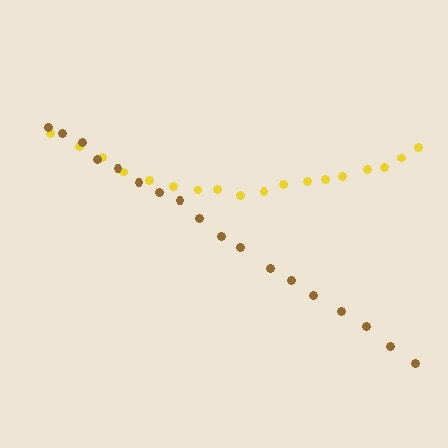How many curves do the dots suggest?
There are 2 distinct paths.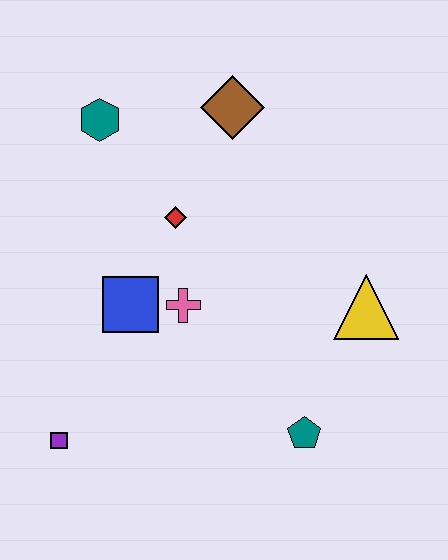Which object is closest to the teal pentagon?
The yellow triangle is closest to the teal pentagon.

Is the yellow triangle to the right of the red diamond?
Yes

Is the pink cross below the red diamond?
Yes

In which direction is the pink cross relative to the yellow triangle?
The pink cross is to the left of the yellow triangle.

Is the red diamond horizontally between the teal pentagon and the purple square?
Yes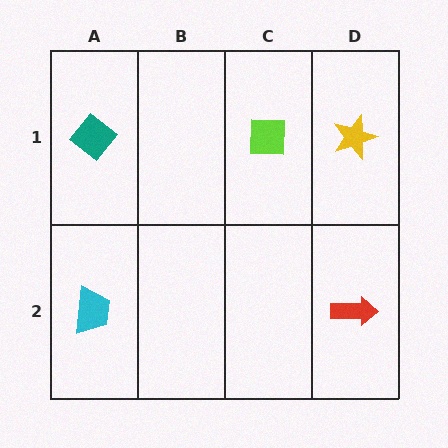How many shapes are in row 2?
2 shapes.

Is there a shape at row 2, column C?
No, that cell is empty.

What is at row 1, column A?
A teal diamond.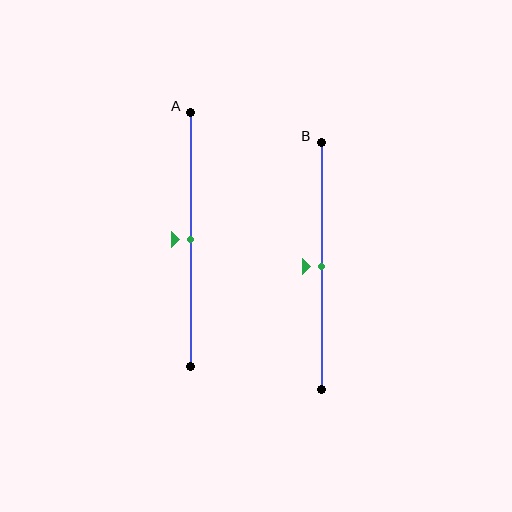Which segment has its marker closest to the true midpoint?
Segment A has its marker closest to the true midpoint.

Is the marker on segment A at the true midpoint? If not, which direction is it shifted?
Yes, the marker on segment A is at the true midpoint.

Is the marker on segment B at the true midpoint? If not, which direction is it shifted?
Yes, the marker on segment B is at the true midpoint.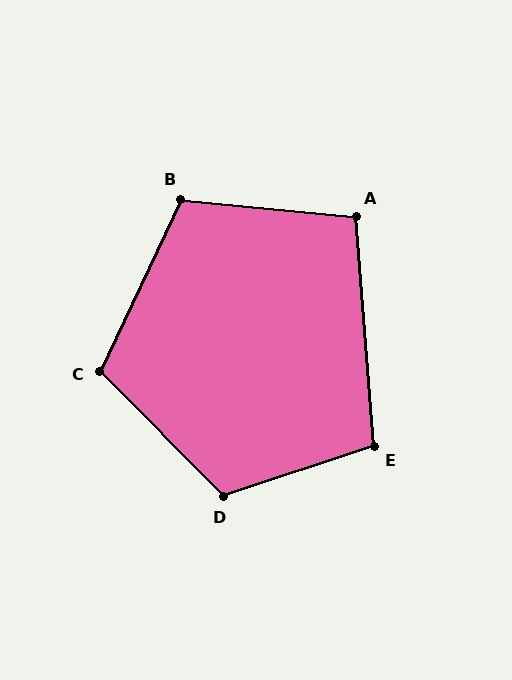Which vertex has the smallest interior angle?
A, at approximately 100 degrees.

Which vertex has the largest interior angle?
D, at approximately 117 degrees.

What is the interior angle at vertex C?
Approximately 110 degrees (obtuse).